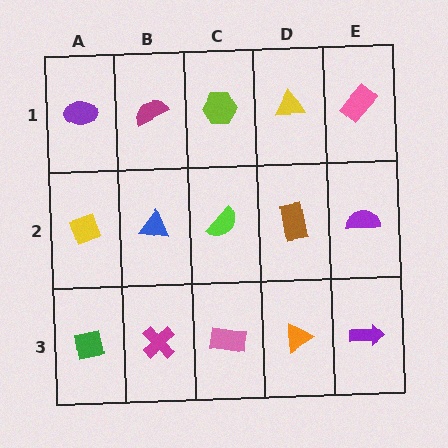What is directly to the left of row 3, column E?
An orange triangle.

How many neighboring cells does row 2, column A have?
3.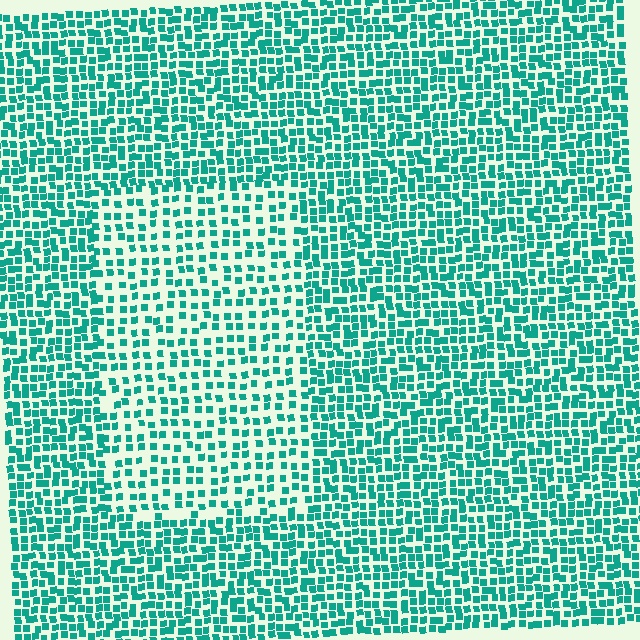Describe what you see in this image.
The image contains small teal elements arranged at two different densities. A rectangle-shaped region is visible where the elements are less densely packed than the surrounding area.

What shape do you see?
I see a rectangle.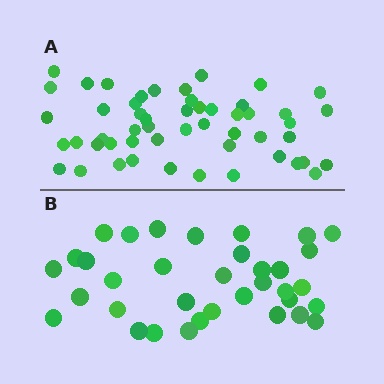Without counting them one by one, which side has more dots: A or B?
Region A (the top region) has more dots.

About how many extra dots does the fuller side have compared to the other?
Region A has approximately 15 more dots than region B.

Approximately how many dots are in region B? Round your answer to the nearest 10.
About 40 dots. (The exact count is 35, which rounds to 40.)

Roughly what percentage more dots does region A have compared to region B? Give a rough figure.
About 50% more.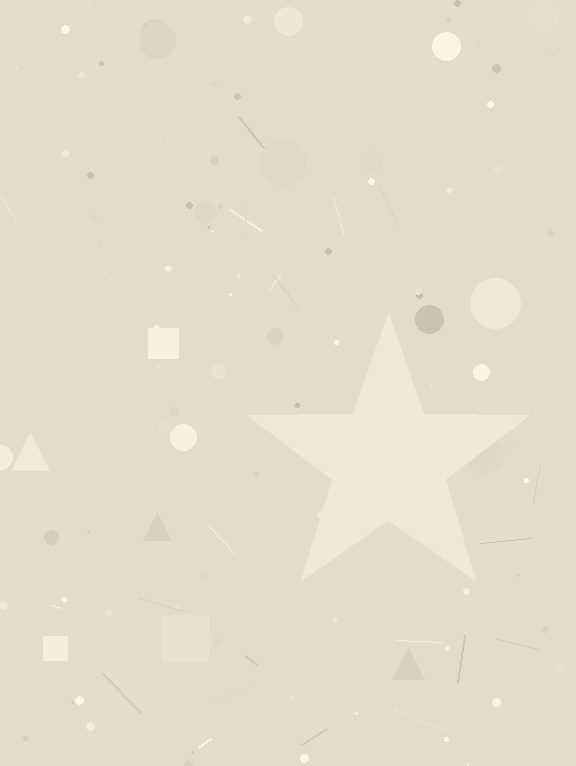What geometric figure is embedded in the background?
A star is embedded in the background.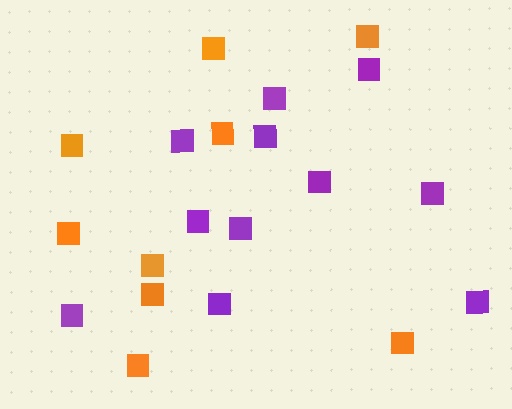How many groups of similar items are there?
There are 2 groups: one group of purple squares (11) and one group of orange squares (9).